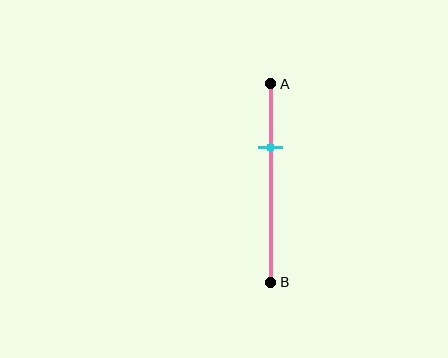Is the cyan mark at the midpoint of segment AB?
No, the mark is at about 30% from A, not at the 50% midpoint.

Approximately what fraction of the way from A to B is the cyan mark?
The cyan mark is approximately 30% of the way from A to B.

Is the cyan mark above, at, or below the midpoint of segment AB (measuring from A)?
The cyan mark is above the midpoint of segment AB.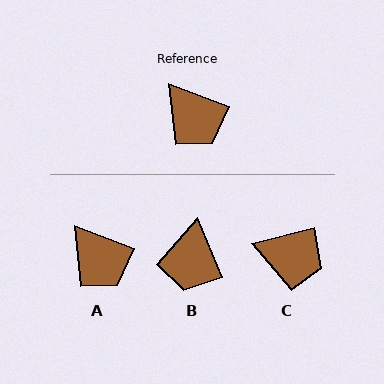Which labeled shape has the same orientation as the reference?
A.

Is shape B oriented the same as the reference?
No, it is off by about 47 degrees.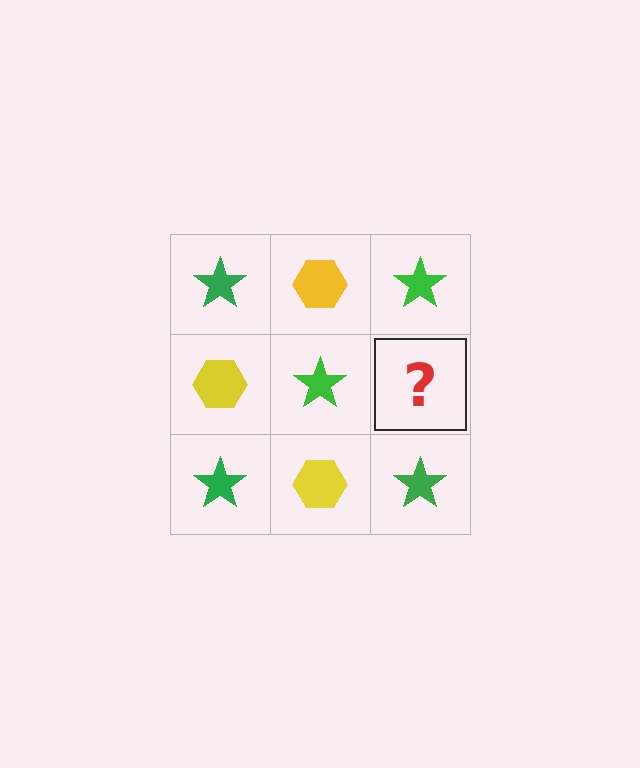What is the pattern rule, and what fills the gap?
The rule is that it alternates green star and yellow hexagon in a checkerboard pattern. The gap should be filled with a yellow hexagon.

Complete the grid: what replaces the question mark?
The question mark should be replaced with a yellow hexagon.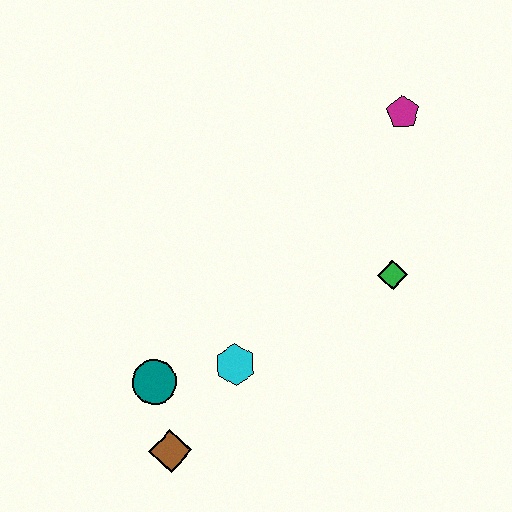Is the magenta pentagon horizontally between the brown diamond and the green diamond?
No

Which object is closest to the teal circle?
The brown diamond is closest to the teal circle.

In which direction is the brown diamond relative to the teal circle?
The brown diamond is below the teal circle.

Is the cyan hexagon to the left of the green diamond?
Yes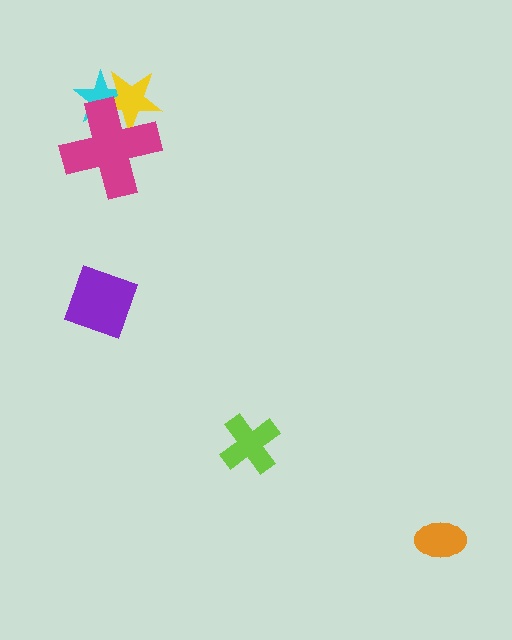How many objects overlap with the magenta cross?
2 objects overlap with the magenta cross.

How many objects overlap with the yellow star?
2 objects overlap with the yellow star.